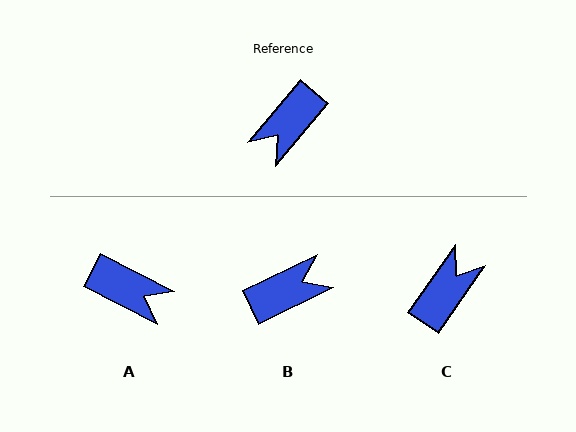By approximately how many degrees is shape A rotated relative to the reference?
Approximately 103 degrees counter-clockwise.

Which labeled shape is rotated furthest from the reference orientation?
C, about 175 degrees away.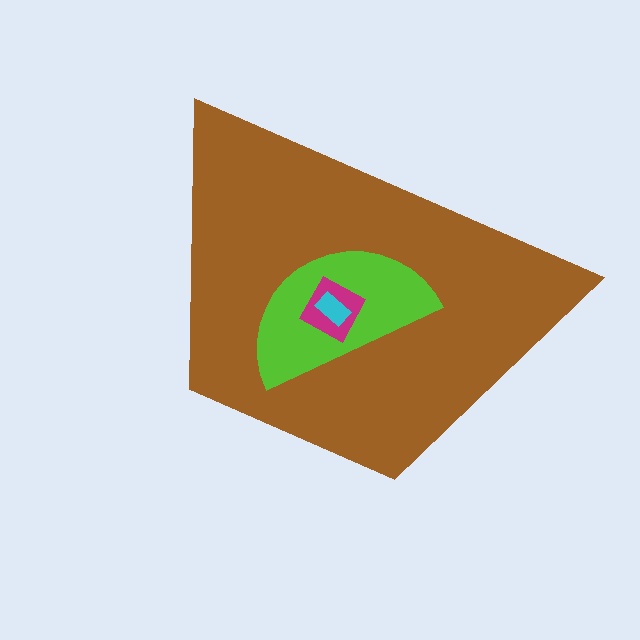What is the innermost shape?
The cyan rectangle.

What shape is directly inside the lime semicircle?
The magenta square.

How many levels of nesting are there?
4.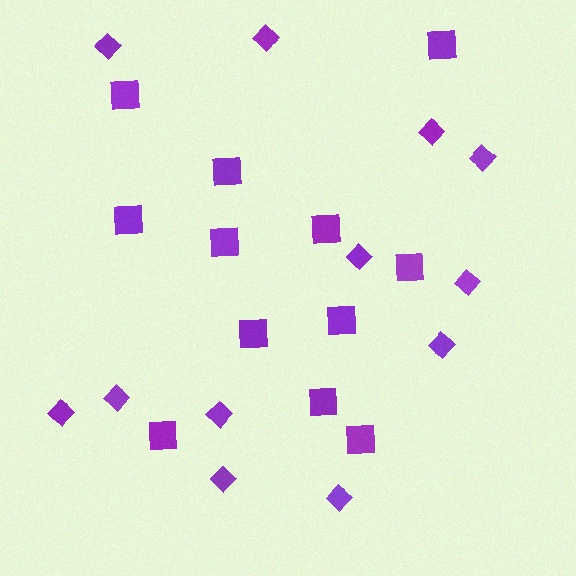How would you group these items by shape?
There are 2 groups: one group of squares (12) and one group of diamonds (12).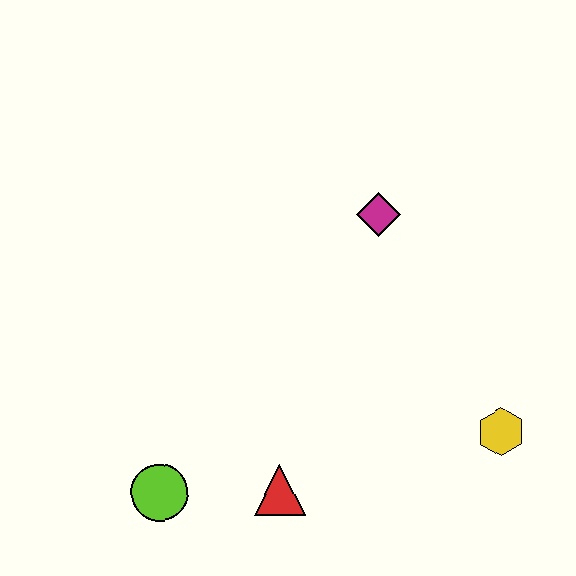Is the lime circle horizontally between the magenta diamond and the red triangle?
No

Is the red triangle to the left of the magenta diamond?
Yes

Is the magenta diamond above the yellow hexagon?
Yes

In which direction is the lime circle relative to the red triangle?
The lime circle is to the left of the red triangle.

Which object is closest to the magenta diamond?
The yellow hexagon is closest to the magenta diamond.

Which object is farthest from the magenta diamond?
The lime circle is farthest from the magenta diamond.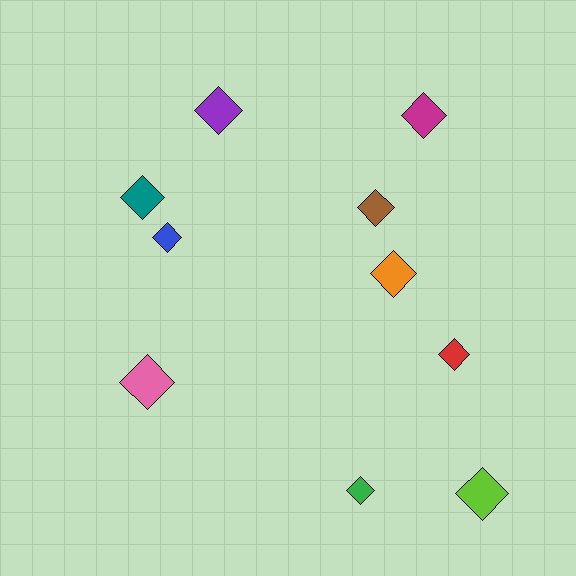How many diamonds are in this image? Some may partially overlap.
There are 10 diamonds.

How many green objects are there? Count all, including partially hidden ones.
There is 1 green object.